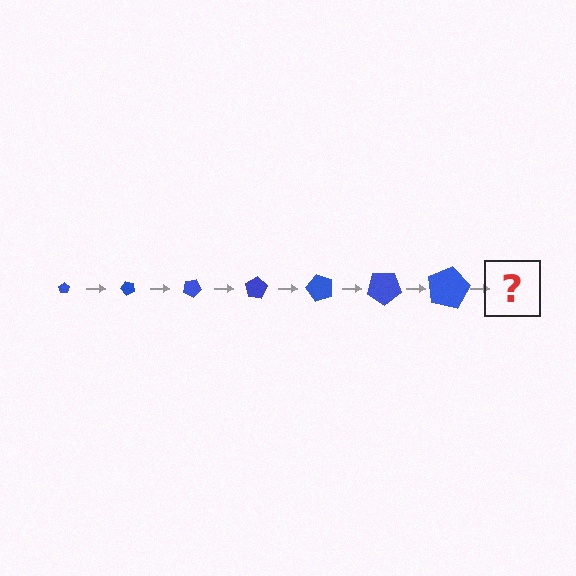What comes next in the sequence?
The next element should be a pentagon, larger than the previous one and rotated 350 degrees from the start.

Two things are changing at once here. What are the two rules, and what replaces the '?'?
The two rules are that the pentagon grows larger each step and it rotates 50 degrees each step. The '?' should be a pentagon, larger than the previous one and rotated 350 degrees from the start.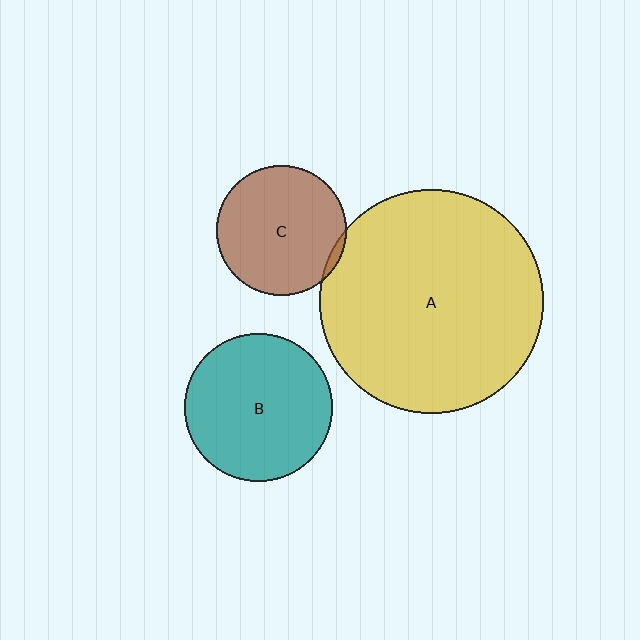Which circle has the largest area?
Circle A (yellow).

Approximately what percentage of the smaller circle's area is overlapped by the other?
Approximately 5%.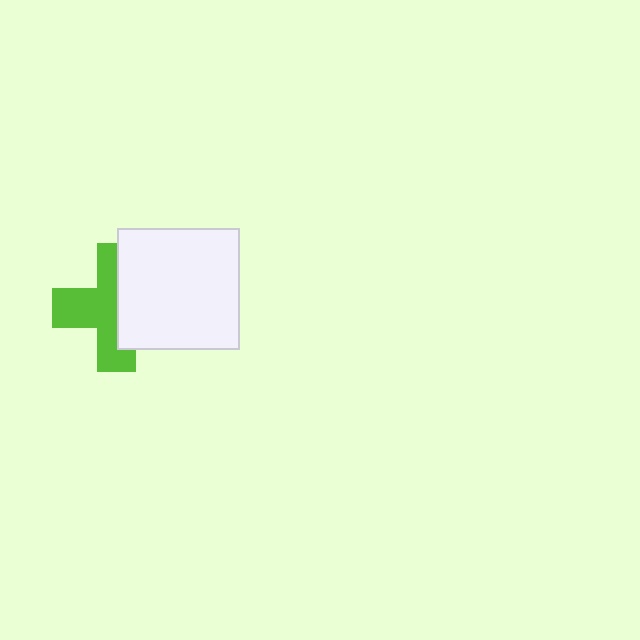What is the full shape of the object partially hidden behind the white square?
The partially hidden object is a lime cross.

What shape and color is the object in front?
The object in front is a white square.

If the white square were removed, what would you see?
You would see the complete lime cross.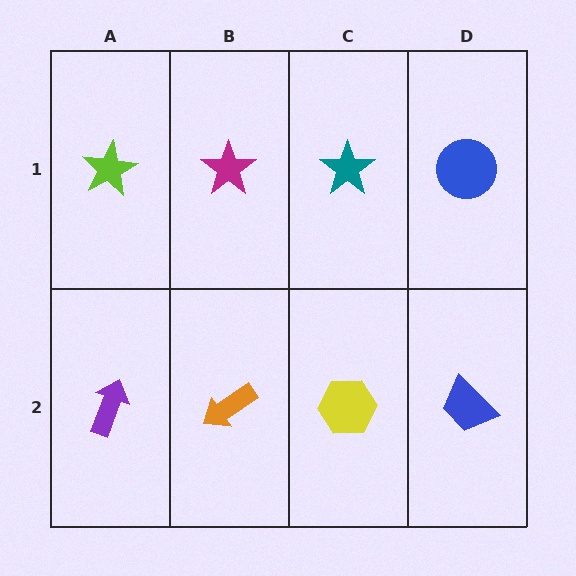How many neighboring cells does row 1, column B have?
3.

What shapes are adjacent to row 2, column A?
A lime star (row 1, column A), an orange arrow (row 2, column B).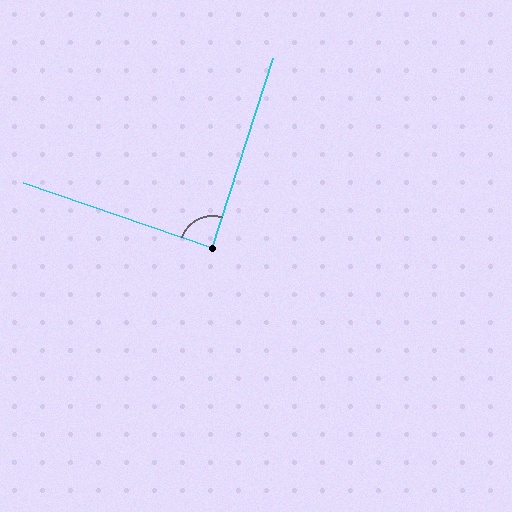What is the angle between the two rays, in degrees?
Approximately 89 degrees.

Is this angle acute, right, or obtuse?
It is approximately a right angle.